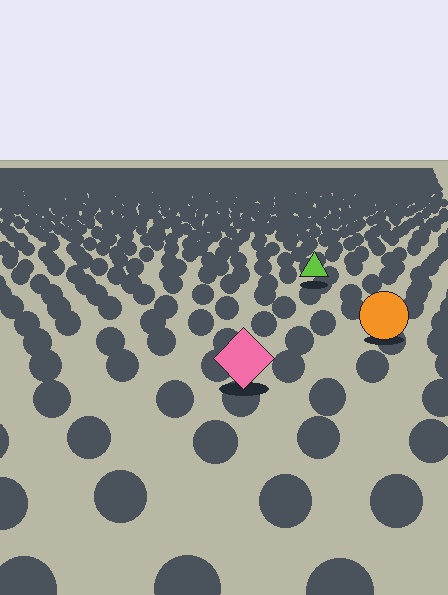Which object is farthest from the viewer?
The lime triangle is farthest from the viewer. It appears smaller and the ground texture around it is denser.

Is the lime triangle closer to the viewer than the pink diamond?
No. The pink diamond is closer — you can tell from the texture gradient: the ground texture is coarser near it.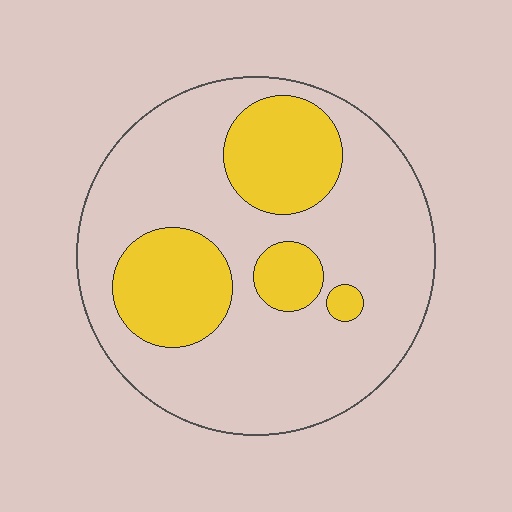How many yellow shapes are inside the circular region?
4.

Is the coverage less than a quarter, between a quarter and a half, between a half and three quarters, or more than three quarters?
Between a quarter and a half.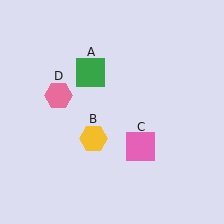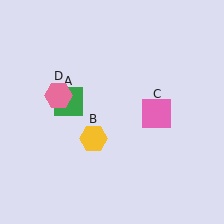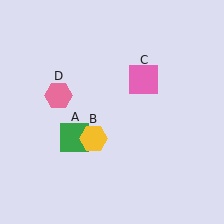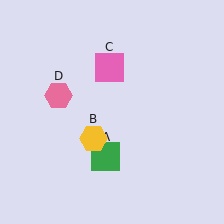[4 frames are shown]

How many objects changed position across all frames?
2 objects changed position: green square (object A), pink square (object C).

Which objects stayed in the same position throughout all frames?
Yellow hexagon (object B) and pink hexagon (object D) remained stationary.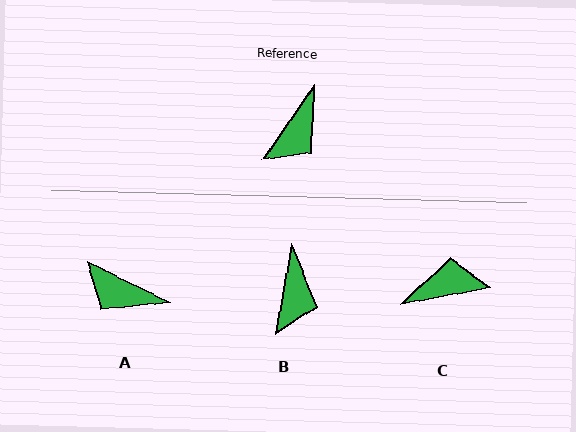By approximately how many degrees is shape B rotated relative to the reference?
Approximately 25 degrees counter-clockwise.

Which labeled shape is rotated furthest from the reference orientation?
C, about 135 degrees away.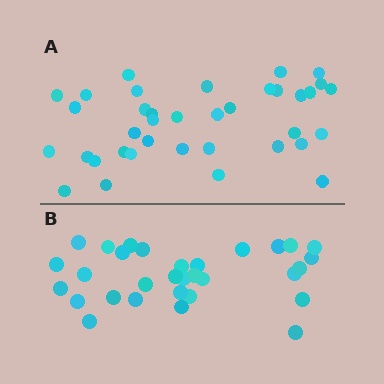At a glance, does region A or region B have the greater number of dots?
Region A (the top region) has more dots.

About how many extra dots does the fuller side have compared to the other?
Region A has about 6 more dots than region B.